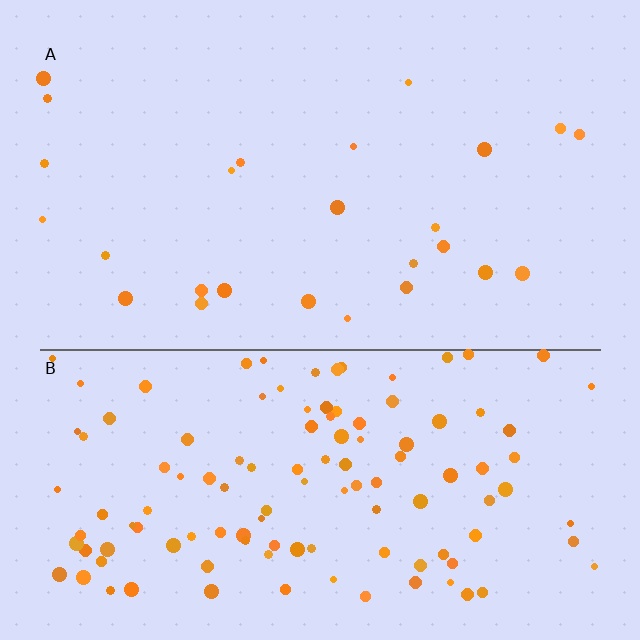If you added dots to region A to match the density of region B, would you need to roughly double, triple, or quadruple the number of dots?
Approximately quadruple.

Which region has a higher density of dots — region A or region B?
B (the bottom).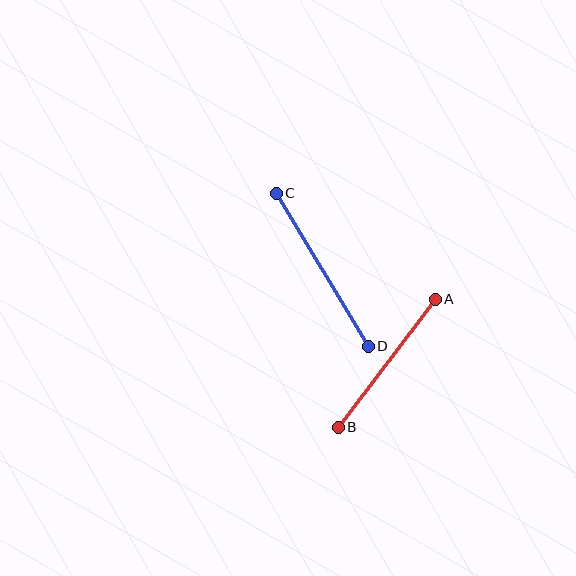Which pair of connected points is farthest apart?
Points C and D are farthest apart.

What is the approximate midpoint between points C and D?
The midpoint is at approximately (322, 270) pixels.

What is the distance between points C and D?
The distance is approximately 178 pixels.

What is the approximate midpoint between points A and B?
The midpoint is at approximately (387, 363) pixels.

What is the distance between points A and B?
The distance is approximately 161 pixels.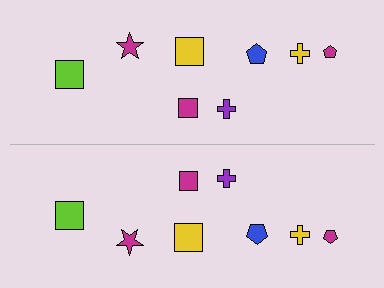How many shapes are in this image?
There are 16 shapes in this image.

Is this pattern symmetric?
Yes, this pattern has bilateral (reflection) symmetry.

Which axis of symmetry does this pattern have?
The pattern has a horizontal axis of symmetry running through the center of the image.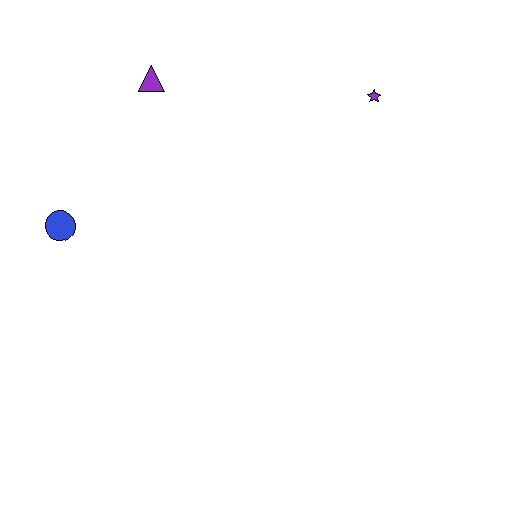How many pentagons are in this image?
There are no pentagons.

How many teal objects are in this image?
There are no teal objects.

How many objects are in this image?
There are 3 objects.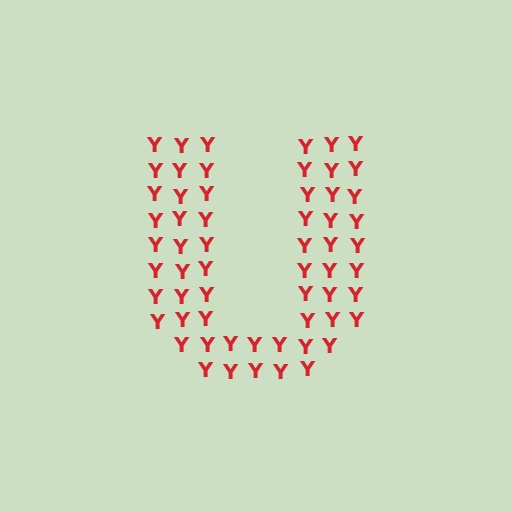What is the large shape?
The large shape is the letter U.